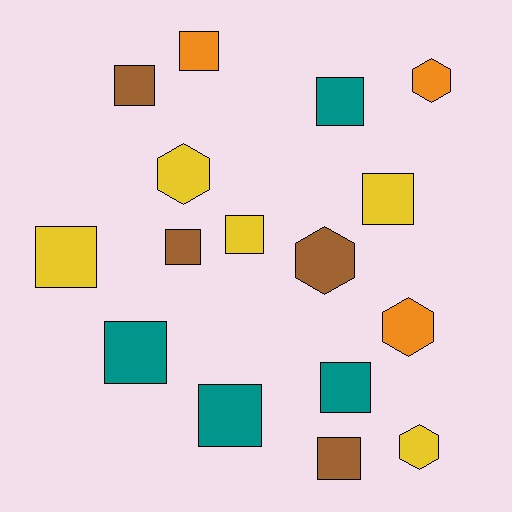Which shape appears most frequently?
Square, with 11 objects.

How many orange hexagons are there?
There are 2 orange hexagons.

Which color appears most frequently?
Yellow, with 5 objects.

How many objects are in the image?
There are 16 objects.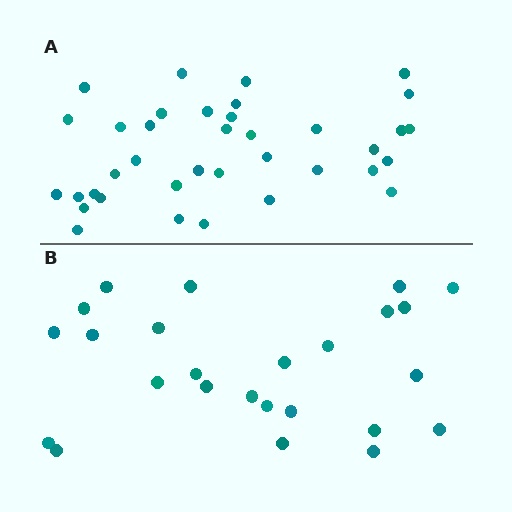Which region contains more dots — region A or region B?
Region A (the top region) has more dots.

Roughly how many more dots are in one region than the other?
Region A has roughly 12 or so more dots than region B.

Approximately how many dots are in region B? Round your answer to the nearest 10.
About 20 dots. (The exact count is 25, which rounds to 20.)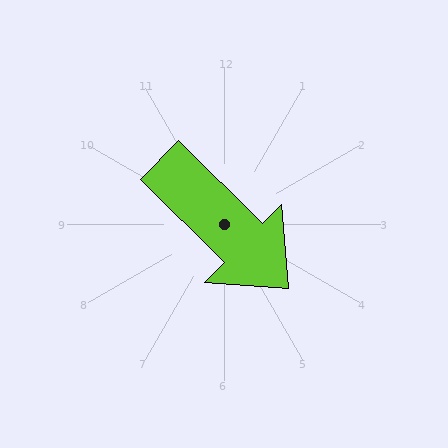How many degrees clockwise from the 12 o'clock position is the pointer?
Approximately 135 degrees.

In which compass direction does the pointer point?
Southeast.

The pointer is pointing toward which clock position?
Roughly 4 o'clock.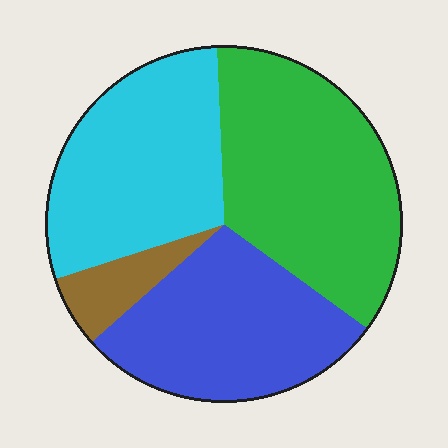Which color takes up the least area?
Brown, at roughly 5%.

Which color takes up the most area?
Green, at roughly 35%.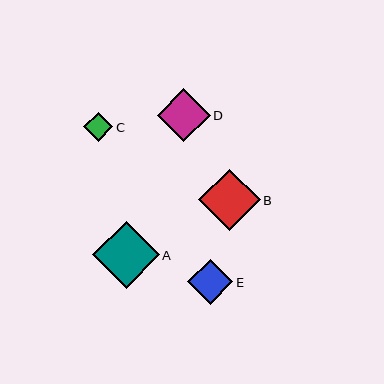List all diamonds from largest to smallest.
From largest to smallest: A, B, D, E, C.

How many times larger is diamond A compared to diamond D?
Diamond A is approximately 1.3 times the size of diamond D.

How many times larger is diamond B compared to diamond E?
Diamond B is approximately 1.3 times the size of diamond E.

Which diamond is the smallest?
Diamond C is the smallest with a size of approximately 29 pixels.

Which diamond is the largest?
Diamond A is the largest with a size of approximately 66 pixels.